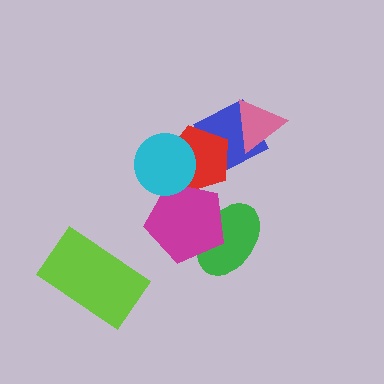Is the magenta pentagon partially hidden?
Yes, it is partially covered by another shape.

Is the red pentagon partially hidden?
Yes, it is partially covered by another shape.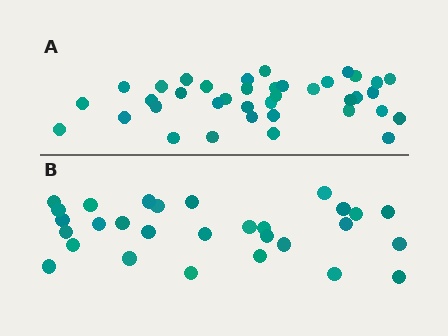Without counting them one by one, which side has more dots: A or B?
Region A (the top region) has more dots.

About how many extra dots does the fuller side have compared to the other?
Region A has roughly 8 or so more dots than region B.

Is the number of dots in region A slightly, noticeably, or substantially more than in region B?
Region A has noticeably more, but not dramatically so. The ratio is roughly 1.3 to 1.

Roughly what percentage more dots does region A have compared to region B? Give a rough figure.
About 30% more.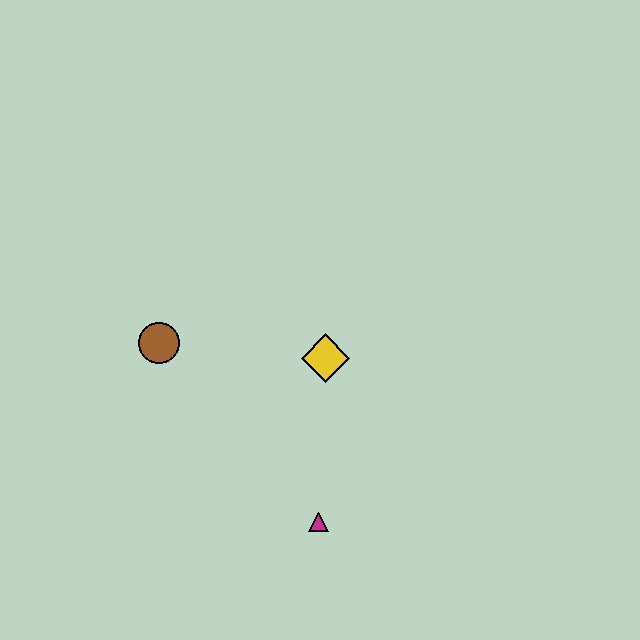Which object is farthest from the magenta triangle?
The brown circle is farthest from the magenta triangle.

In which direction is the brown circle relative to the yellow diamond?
The brown circle is to the left of the yellow diamond.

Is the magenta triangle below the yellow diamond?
Yes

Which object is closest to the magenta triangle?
The yellow diamond is closest to the magenta triangle.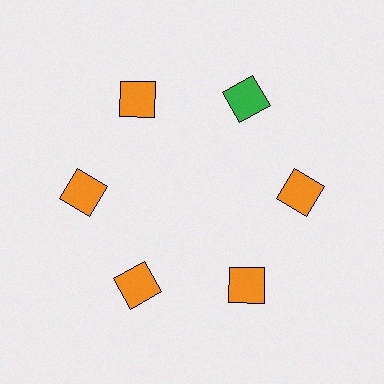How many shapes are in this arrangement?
There are 6 shapes arranged in a ring pattern.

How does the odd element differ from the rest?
It has a different color: green instead of orange.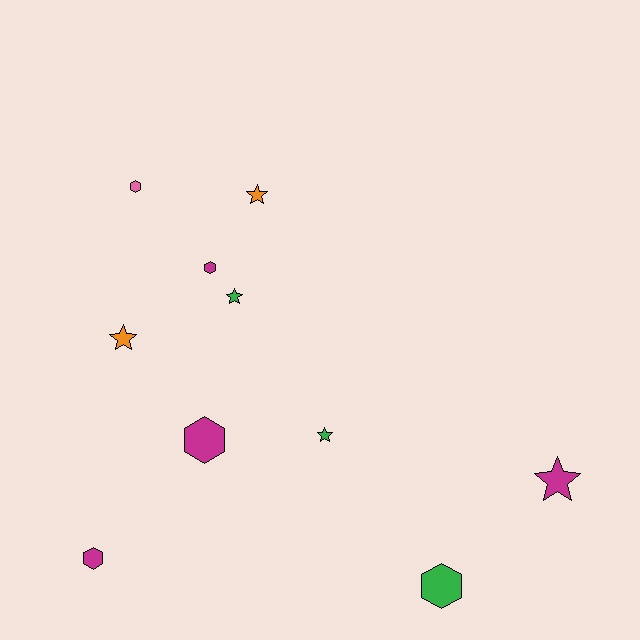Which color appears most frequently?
Magenta, with 4 objects.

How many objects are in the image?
There are 10 objects.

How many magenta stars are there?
There is 1 magenta star.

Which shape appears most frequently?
Star, with 5 objects.